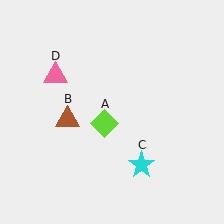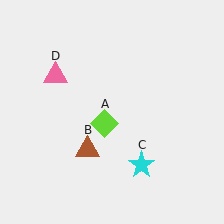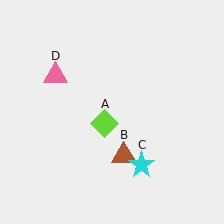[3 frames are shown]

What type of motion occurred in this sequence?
The brown triangle (object B) rotated counterclockwise around the center of the scene.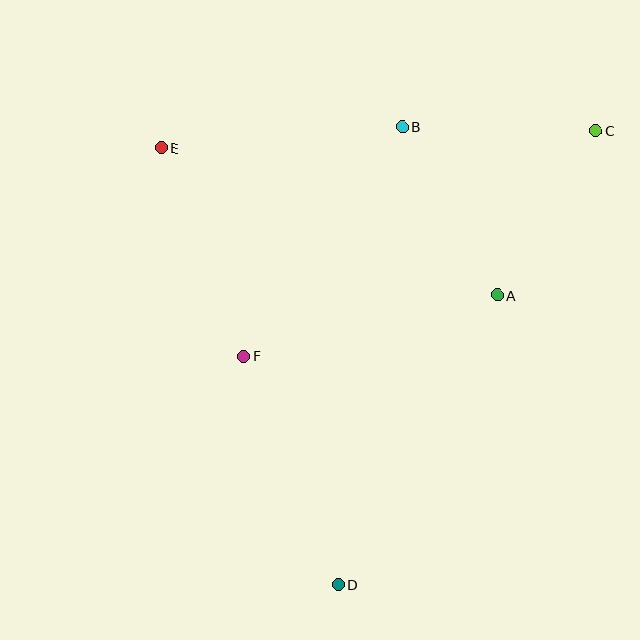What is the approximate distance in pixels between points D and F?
The distance between D and F is approximately 247 pixels.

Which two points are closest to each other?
Points A and C are closest to each other.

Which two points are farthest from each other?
Points C and D are farthest from each other.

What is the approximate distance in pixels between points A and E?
The distance between A and E is approximately 366 pixels.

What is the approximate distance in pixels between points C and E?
The distance between C and E is approximately 434 pixels.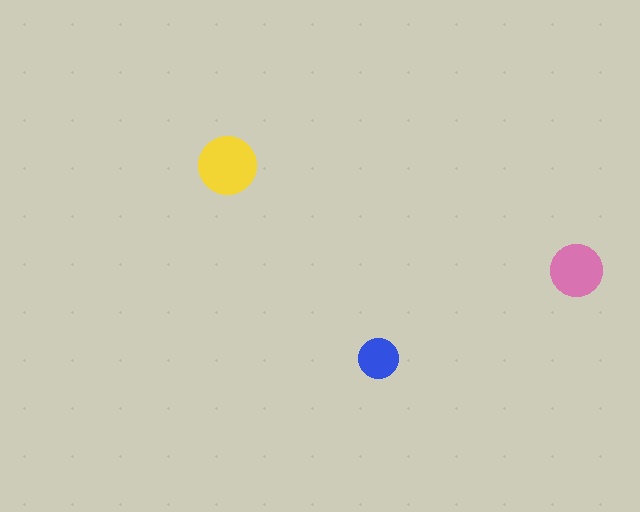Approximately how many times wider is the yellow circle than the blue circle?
About 1.5 times wider.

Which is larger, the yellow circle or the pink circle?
The yellow one.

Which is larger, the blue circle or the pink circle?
The pink one.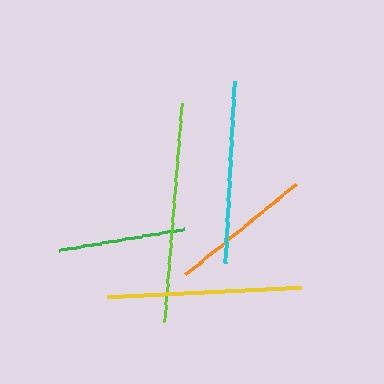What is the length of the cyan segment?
The cyan segment is approximately 183 pixels long.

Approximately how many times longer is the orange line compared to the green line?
The orange line is approximately 1.1 times the length of the green line.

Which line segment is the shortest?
The green line is the shortest at approximately 127 pixels.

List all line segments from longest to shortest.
From longest to shortest: lime, yellow, cyan, orange, green.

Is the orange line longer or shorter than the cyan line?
The cyan line is longer than the orange line.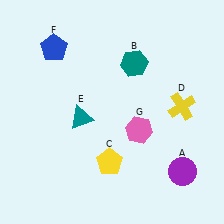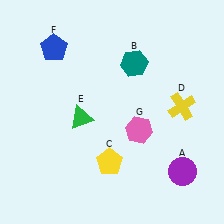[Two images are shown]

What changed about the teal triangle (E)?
In Image 1, E is teal. In Image 2, it changed to green.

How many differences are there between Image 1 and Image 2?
There is 1 difference between the two images.